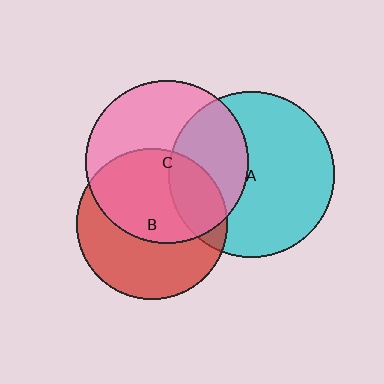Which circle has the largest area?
Circle A (cyan).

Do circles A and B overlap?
Yes.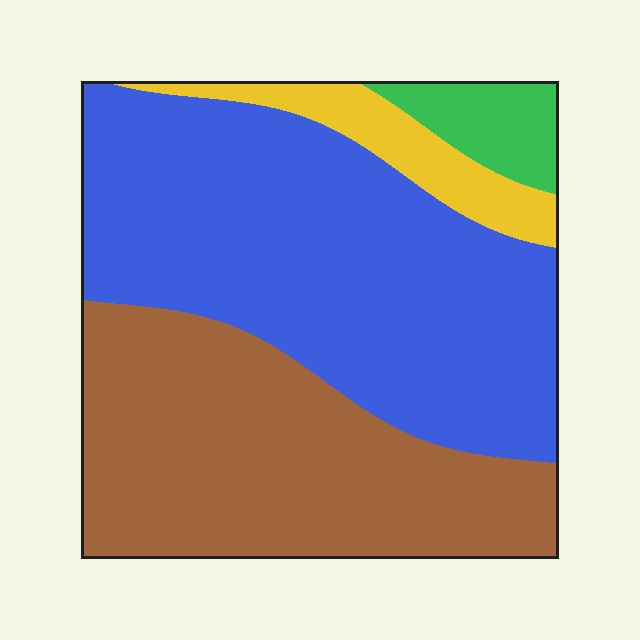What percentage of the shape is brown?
Brown takes up about three eighths (3/8) of the shape.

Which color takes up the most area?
Blue, at roughly 50%.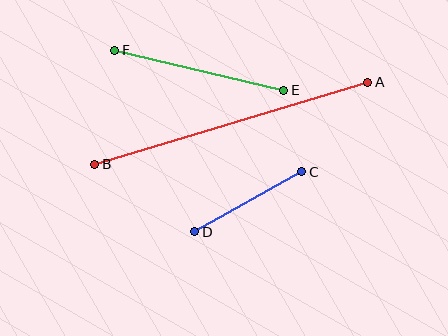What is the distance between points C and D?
The distance is approximately 123 pixels.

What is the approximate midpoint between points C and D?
The midpoint is at approximately (248, 202) pixels.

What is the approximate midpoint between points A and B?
The midpoint is at approximately (231, 123) pixels.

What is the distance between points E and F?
The distance is approximately 174 pixels.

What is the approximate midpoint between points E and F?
The midpoint is at approximately (199, 70) pixels.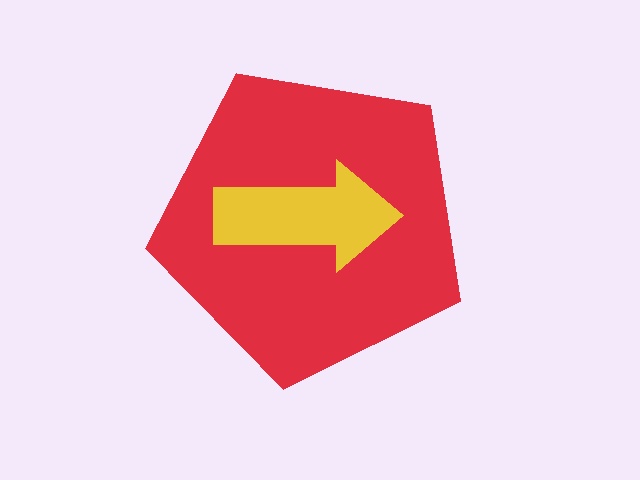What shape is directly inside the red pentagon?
The yellow arrow.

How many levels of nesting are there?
2.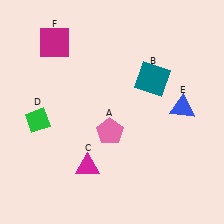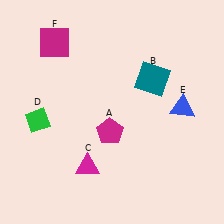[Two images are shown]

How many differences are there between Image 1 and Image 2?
There is 1 difference between the two images.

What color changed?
The pentagon (A) changed from pink in Image 1 to magenta in Image 2.